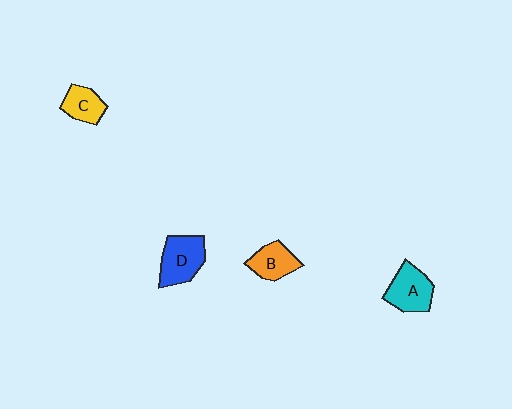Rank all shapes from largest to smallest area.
From largest to smallest: D (blue), A (cyan), B (orange), C (yellow).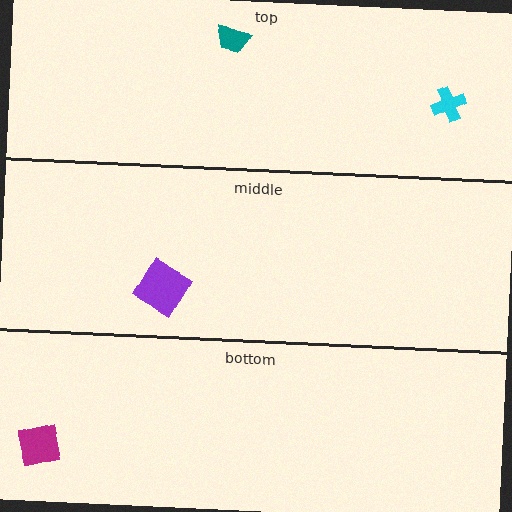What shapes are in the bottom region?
The magenta square.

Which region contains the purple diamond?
The middle region.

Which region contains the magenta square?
The bottom region.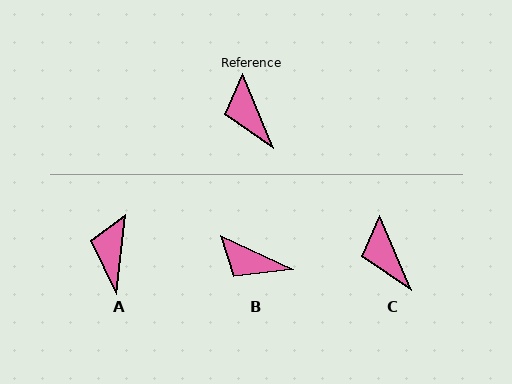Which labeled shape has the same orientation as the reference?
C.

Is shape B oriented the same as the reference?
No, it is off by about 42 degrees.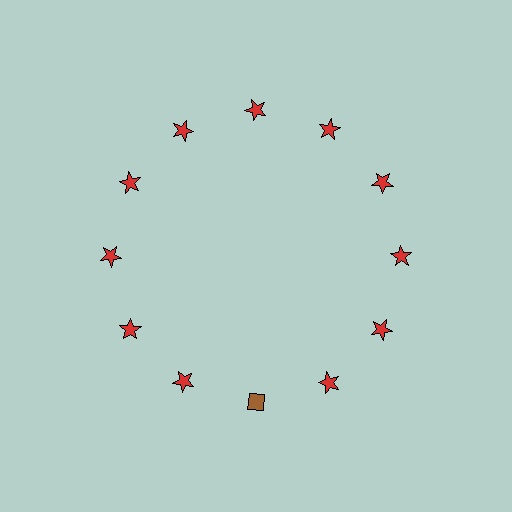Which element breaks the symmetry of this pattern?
The brown diamond at roughly the 6 o'clock position breaks the symmetry. All other shapes are red stars.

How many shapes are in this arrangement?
There are 12 shapes arranged in a ring pattern.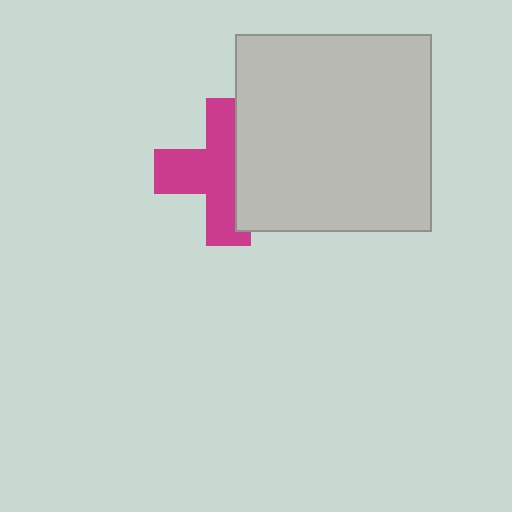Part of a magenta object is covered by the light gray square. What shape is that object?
It is a cross.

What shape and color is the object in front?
The object in front is a light gray square.